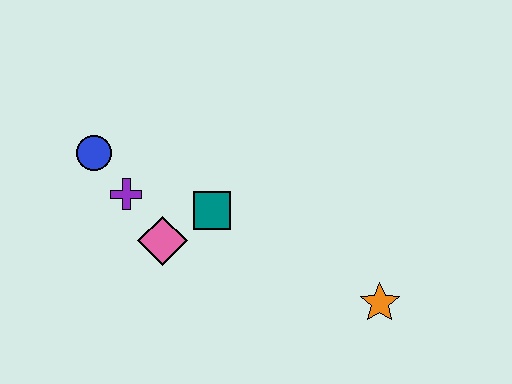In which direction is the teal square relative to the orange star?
The teal square is to the left of the orange star.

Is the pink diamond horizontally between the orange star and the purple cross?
Yes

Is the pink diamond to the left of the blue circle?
No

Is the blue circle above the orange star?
Yes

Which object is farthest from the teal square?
The orange star is farthest from the teal square.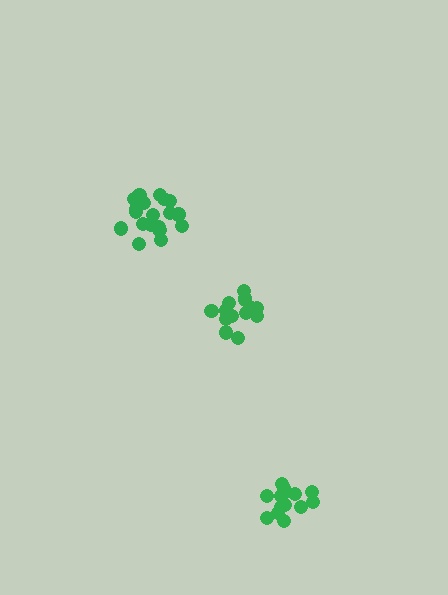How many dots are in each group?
Group 1: 14 dots, Group 2: 16 dots, Group 3: 19 dots (49 total).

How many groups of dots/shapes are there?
There are 3 groups.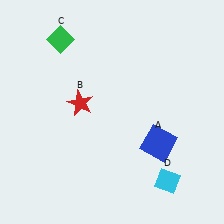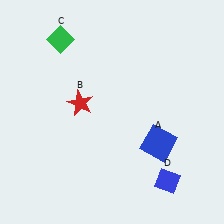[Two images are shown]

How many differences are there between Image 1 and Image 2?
There is 1 difference between the two images.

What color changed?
The diamond (D) changed from cyan in Image 1 to blue in Image 2.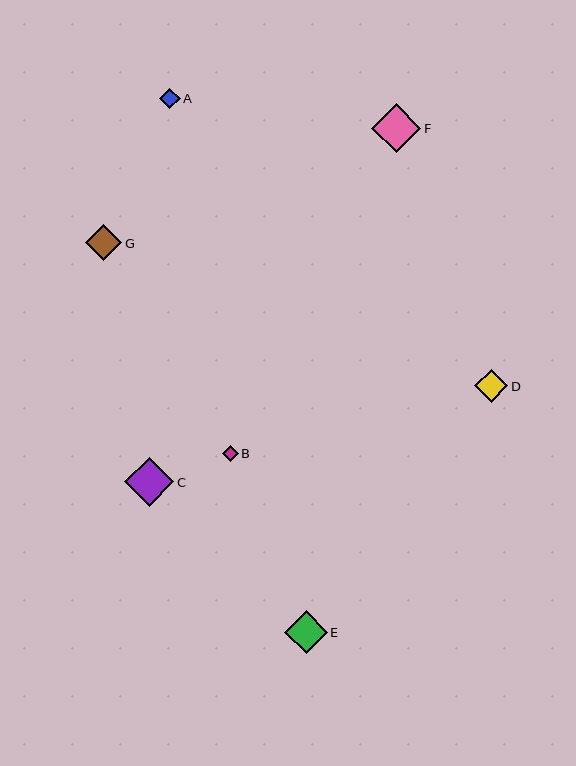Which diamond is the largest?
Diamond C is the largest with a size of approximately 49 pixels.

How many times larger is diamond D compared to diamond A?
Diamond D is approximately 1.6 times the size of diamond A.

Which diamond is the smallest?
Diamond B is the smallest with a size of approximately 16 pixels.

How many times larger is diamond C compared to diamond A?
Diamond C is approximately 2.4 times the size of diamond A.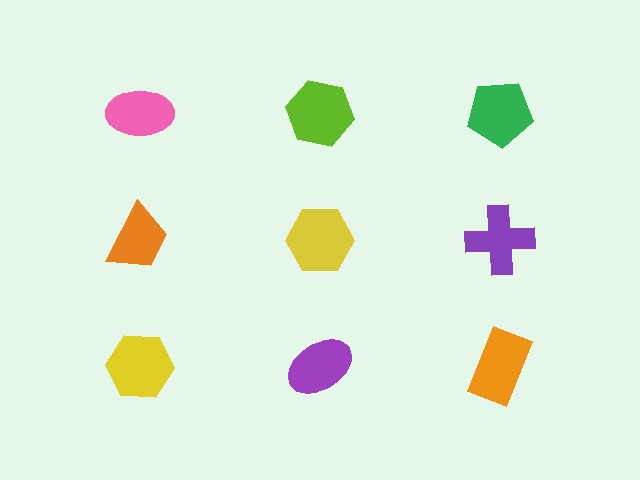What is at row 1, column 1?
A pink ellipse.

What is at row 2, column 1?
An orange trapezoid.